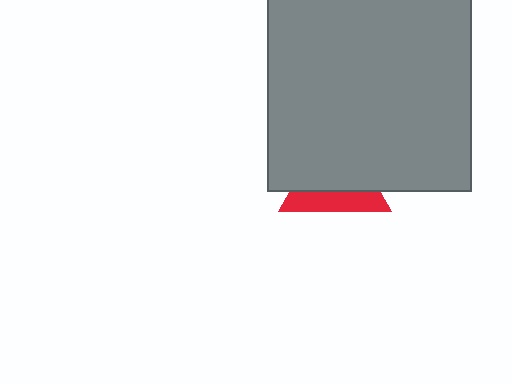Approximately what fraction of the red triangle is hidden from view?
Roughly 64% of the red triangle is hidden behind the gray rectangle.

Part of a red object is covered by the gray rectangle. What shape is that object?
It is a triangle.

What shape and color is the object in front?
The object in front is a gray rectangle.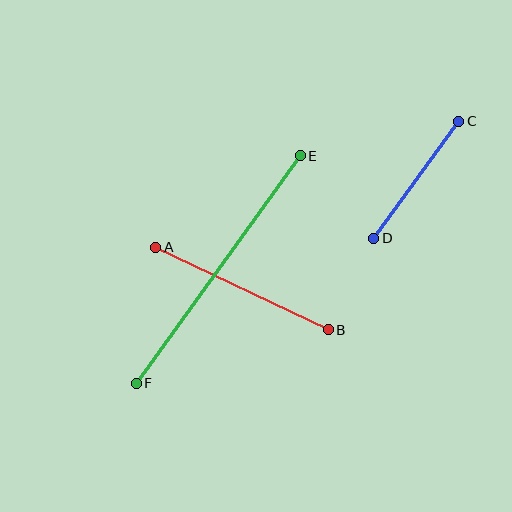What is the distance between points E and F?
The distance is approximately 280 pixels.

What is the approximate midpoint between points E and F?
The midpoint is at approximately (218, 269) pixels.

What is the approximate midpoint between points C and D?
The midpoint is at approximately (416, 180) pixels.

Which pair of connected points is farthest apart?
Points E and F are farthest apart.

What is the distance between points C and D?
The distance is approximately 145 pixels.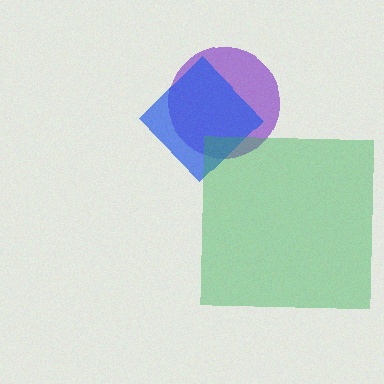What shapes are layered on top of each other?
The layered shapes are: a purple circle, a blue diamond, a green square.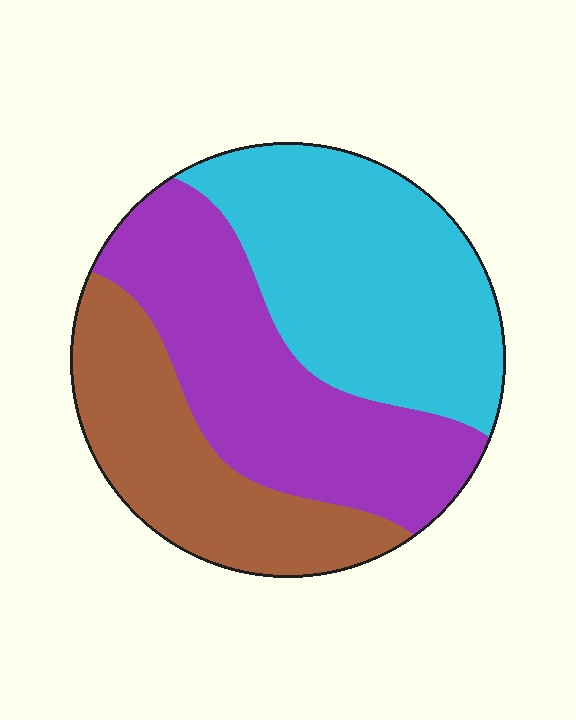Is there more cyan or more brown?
Cyan.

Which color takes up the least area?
Brown, at roughly 25%.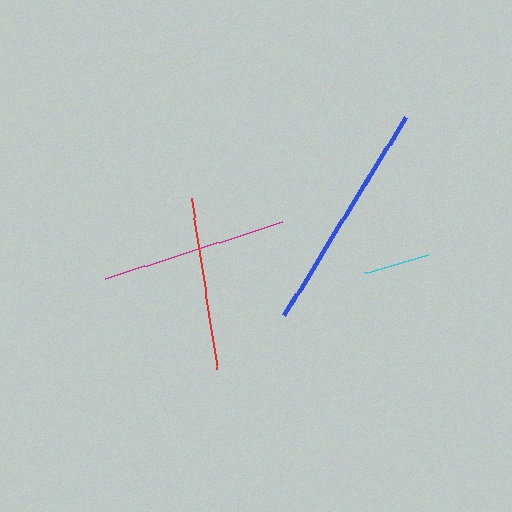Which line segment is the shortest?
The cyan line is the shortest at approximately 67 pixels.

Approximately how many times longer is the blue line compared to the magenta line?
The blue line is approximately 1.2 times the length of the magenta line.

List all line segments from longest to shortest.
From longest to shortest: blue, magenta, red, cyan.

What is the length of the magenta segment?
The magenta segment is approximately 187 pixels long.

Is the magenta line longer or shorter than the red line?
The magenta line is longer than the red line.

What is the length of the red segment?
The red segment is approximately 172 pixels long.